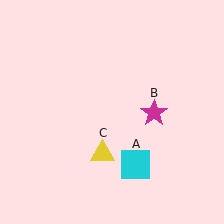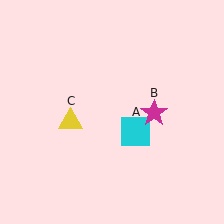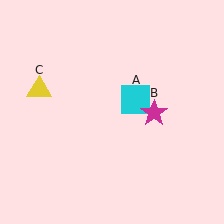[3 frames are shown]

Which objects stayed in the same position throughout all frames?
Magenta star (object B) remained stationary.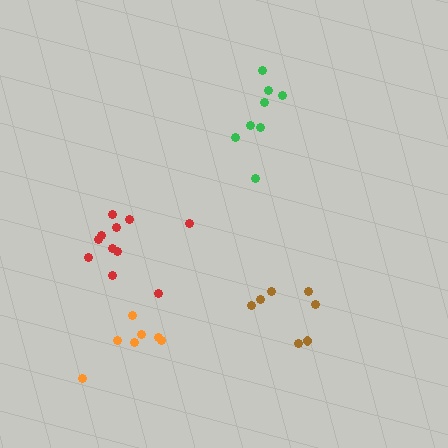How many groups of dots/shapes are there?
There are 4 groups.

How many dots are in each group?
Group 1: 7 dots, Group 2: 8 dots, Group 3: 7 dots, Group 4: 11 dots (33 total).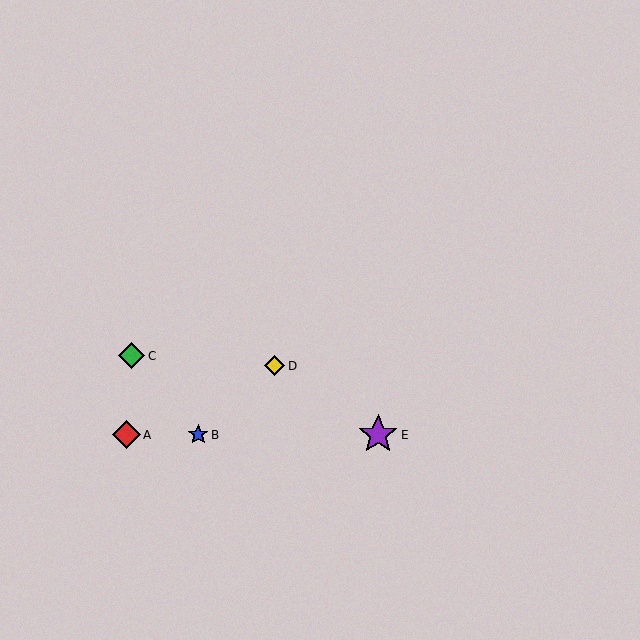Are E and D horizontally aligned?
No, E is at y≈435 and D is at y≈366.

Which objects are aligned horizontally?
Objects A, B, E are aligned horizontally.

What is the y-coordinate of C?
Object C is at y≈356.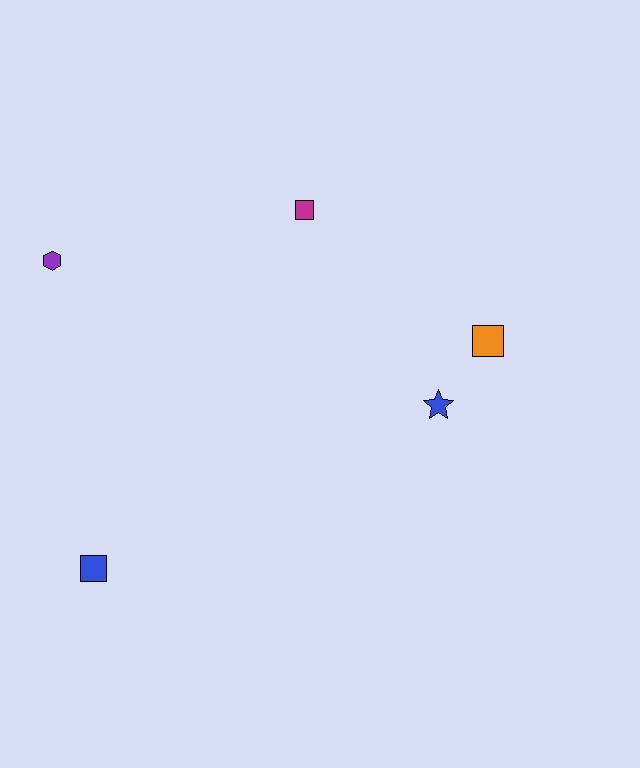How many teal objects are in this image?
There are no teal objects.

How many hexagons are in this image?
There is 1 hexagon.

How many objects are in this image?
There are 5 objects.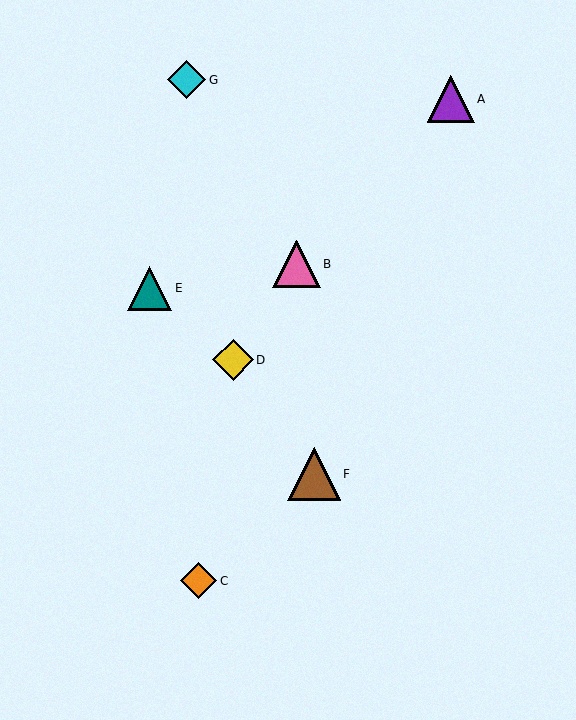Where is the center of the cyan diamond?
The center of the cyan diamond is at (187, 80).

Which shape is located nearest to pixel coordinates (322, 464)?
The brown triangle (labeled F) at (314, 474) is nearest to that location.